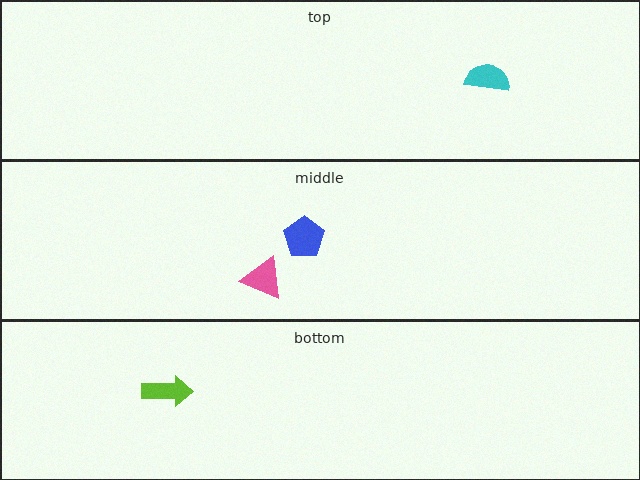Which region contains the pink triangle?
The middle region.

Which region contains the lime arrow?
The bottom region.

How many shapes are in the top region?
1.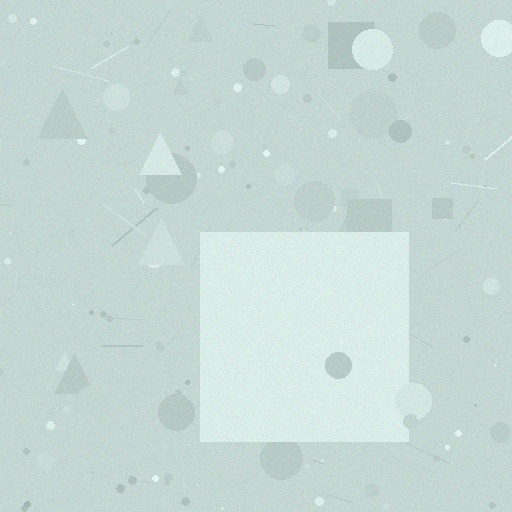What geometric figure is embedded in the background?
A square is embedded in the background.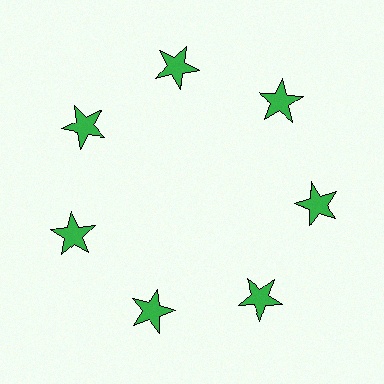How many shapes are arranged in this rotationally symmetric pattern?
There are 7 shapes, arranged in 7 groups of 1.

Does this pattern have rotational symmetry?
Yes, this pattern has 7-fold rotational symmetry. It looks the same after rotating 51 degrees around the center.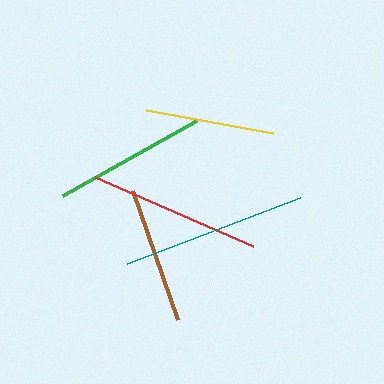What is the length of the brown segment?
The brown segment is approximately 137 pixels long.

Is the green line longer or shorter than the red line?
The red line is longer than the green line.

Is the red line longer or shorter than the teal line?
The teal line is longer than the red line.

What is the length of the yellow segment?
The yellow segment is approximately 130 pixels long.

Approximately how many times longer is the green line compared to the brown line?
The green line is approximately 1.1 times the length of the brown line.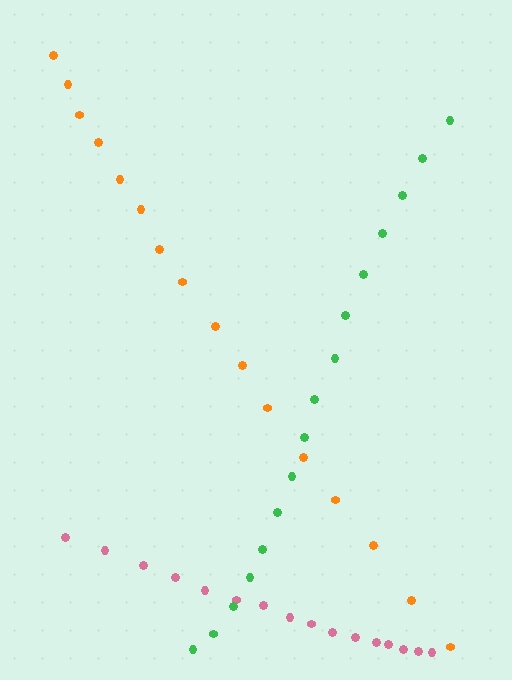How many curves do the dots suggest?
There are 3 distinct paths.